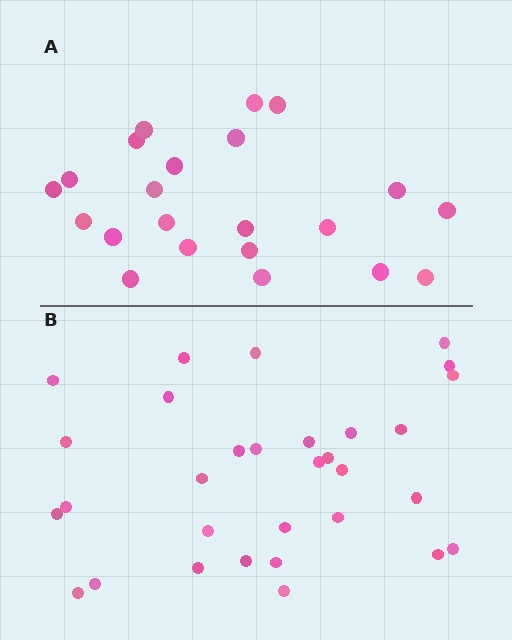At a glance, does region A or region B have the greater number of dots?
Region B (the bottom region) has more dots.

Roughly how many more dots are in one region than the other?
Region B has roughly 8 or so more dots than region A.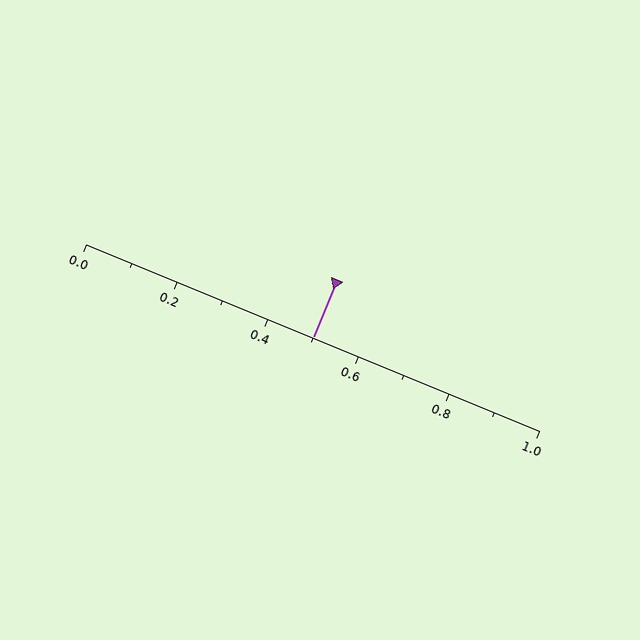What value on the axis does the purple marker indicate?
The marker indicates approximately 0.5.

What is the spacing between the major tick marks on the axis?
The major ticks are spaced 0.2 apart.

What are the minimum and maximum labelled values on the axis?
The axis runs from 0.0 to 1.0.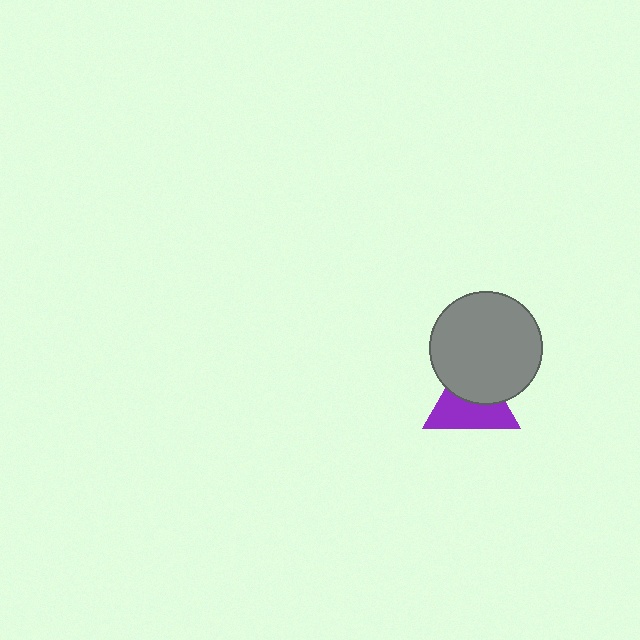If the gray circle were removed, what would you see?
You would see the complete purple triangle.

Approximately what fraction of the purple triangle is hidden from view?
Roughly 44% of the purple triangle is hidden behind the gray circle.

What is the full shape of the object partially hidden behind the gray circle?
The partially hidden object is a purple triangle.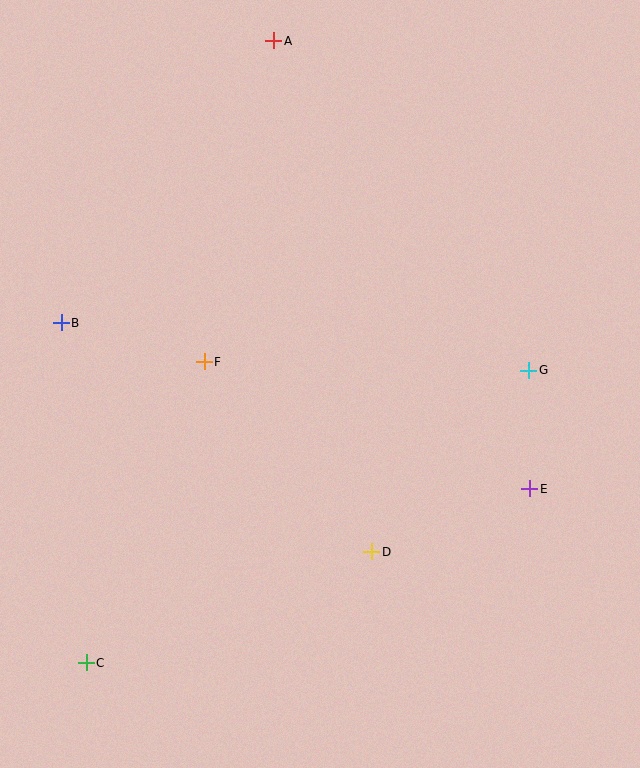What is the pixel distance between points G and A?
The distance between G and A is 417 pixels.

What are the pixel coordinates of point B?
Point B is at (61, 323).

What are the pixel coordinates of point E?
Point E is at (530, 489).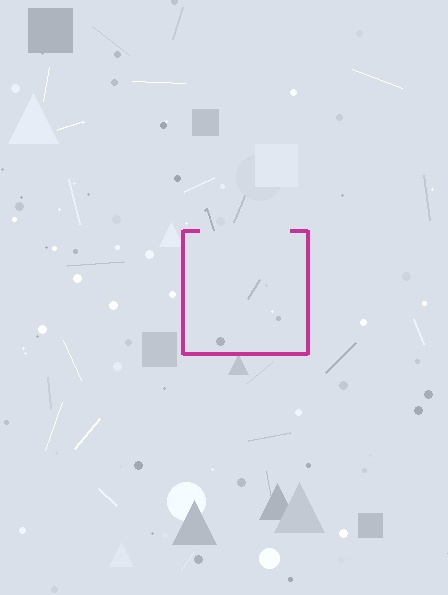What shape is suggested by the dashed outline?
The dashed outline suggests a square.